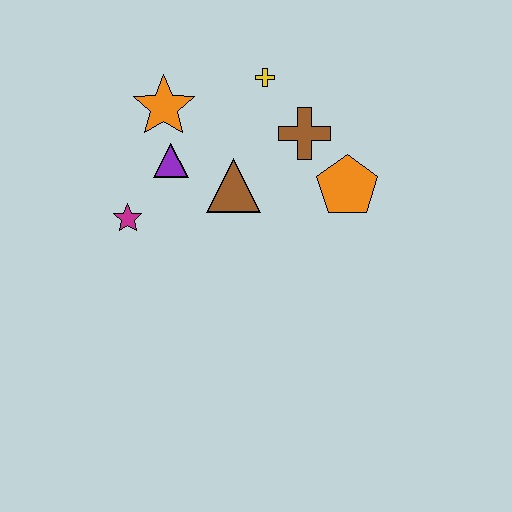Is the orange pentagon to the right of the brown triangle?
Yes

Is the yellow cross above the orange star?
Yes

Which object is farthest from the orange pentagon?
The magenta star is farthest from the orange pentagon.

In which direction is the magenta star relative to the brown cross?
The magenta star is to the left of the brown cross.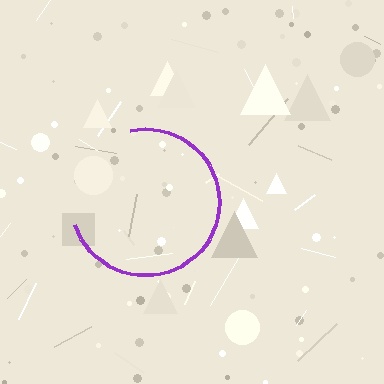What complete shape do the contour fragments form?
The contour fragments form a circle.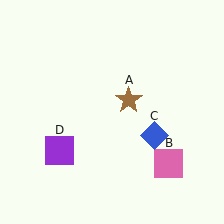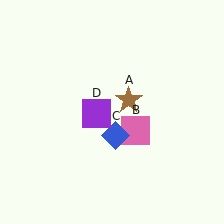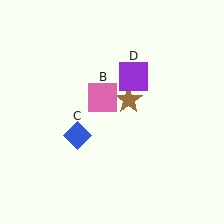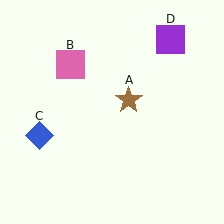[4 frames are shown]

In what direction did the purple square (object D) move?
The purple square (object D) moved up and to the right.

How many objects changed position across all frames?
3 objects changed position: pink square (object B), blue diamond (object C), purple square (object D).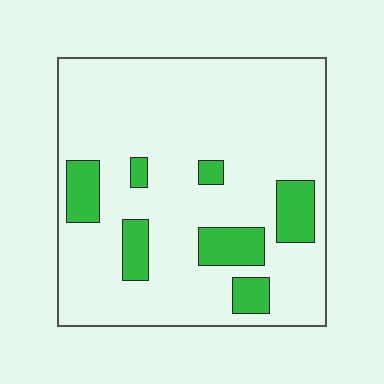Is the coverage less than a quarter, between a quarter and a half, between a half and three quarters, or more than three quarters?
Less than a quarter.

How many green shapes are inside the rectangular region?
7.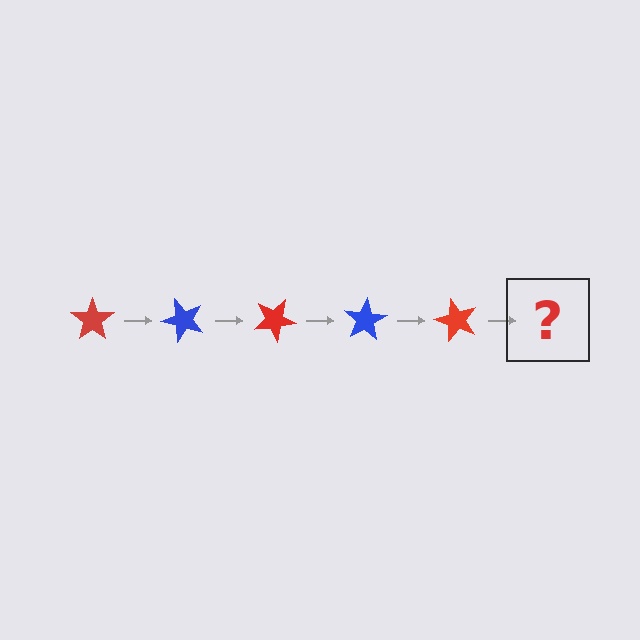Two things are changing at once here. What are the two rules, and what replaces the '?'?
The two rules are that it rotates 50 degrees each step and the color cycles through red and blue. The '?' should be a blue star, rotated 250 degrees from the start.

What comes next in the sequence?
The next element should be a blue star, rotated 250 degrees from the start.